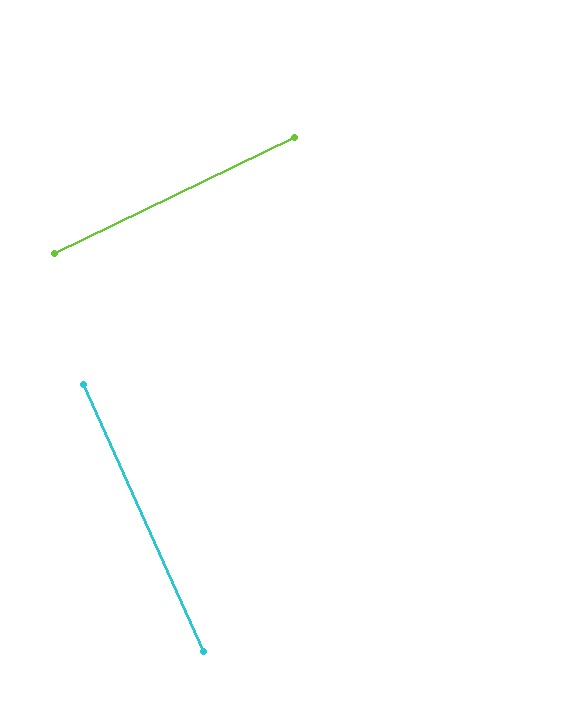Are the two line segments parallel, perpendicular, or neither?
Perpendicular — they meet at approximately 88°.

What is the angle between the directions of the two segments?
Approximately 88 degrees.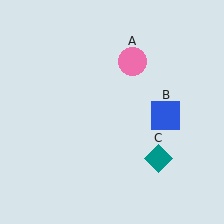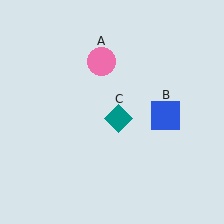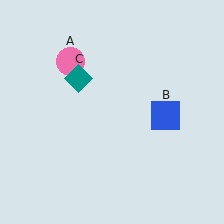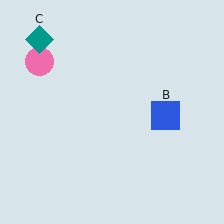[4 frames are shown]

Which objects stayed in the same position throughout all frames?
Blue square (object B) remained stationary.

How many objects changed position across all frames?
2 objects changed position: pink circle (object A), teal diamond (object C).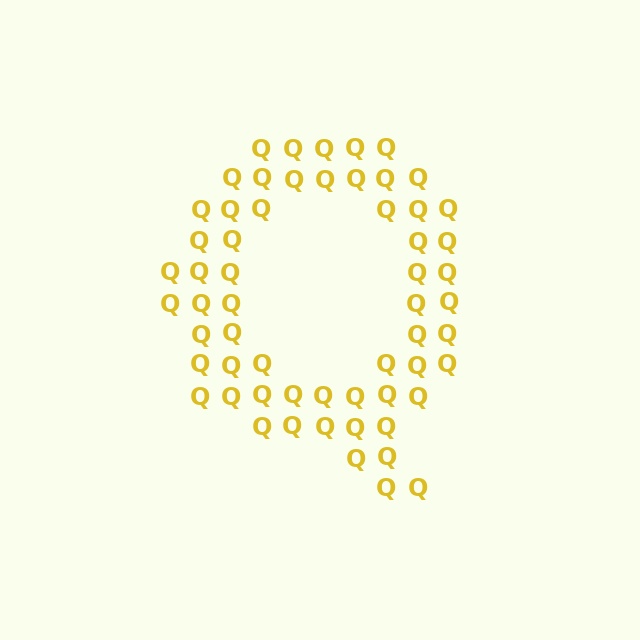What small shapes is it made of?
It is made of small letter Q's.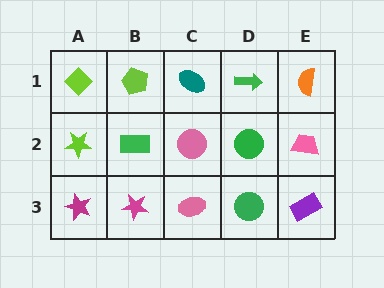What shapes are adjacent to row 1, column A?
A lime star (row 2, column A), a lime pentagon (row 1, column B).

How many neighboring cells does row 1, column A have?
2.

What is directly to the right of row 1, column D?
An orange semicircle.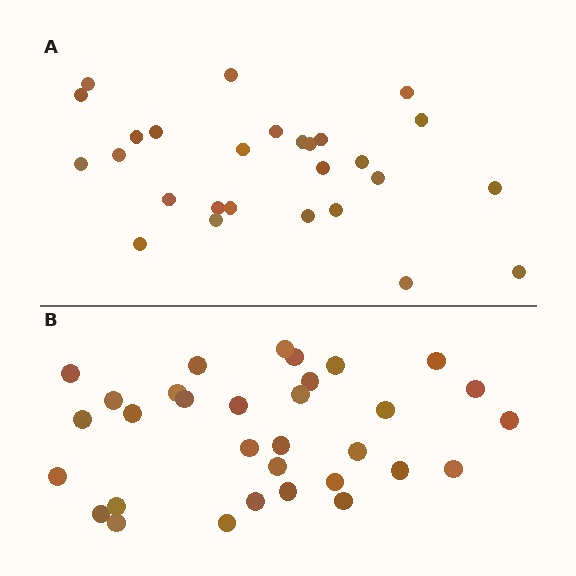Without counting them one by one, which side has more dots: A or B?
Region B (the bottom region) has more dots.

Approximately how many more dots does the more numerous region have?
Region B has about 5 more dots than region A.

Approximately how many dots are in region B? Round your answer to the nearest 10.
About 30 dots. (The exact count is 32, which rounds to 30.)